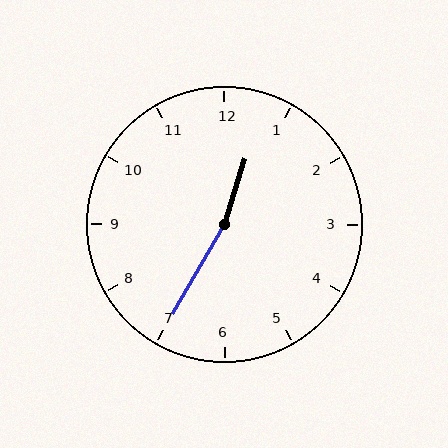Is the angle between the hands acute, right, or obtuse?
It is obtuse.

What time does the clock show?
12:35.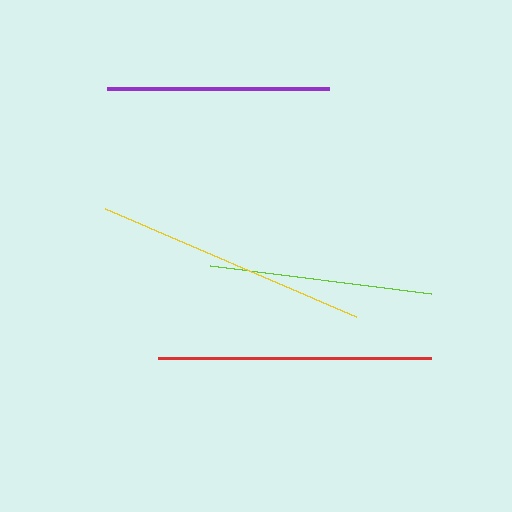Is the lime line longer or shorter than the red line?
The red line is longer than the lime line.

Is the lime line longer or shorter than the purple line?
The lime line is longer than the purple line.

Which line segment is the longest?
The yellow line is the longest at approximately 273 pixels.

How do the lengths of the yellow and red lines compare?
The yellow and red lines are approximately the same length.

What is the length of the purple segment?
The purple segment is approximately 222 pixels long.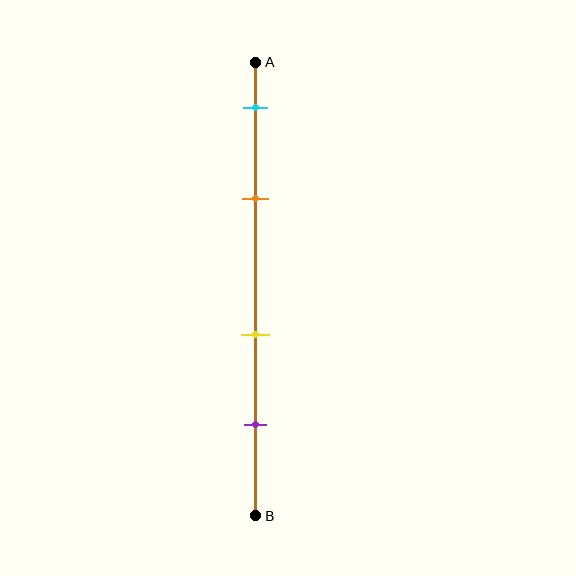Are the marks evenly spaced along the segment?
No, the marks are not evenly spaced.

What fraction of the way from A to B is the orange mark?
The orange mark is approximately 30% (0.3) of the way from A to B.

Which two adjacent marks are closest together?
The cyan and orange marks are the closest adjacent pair.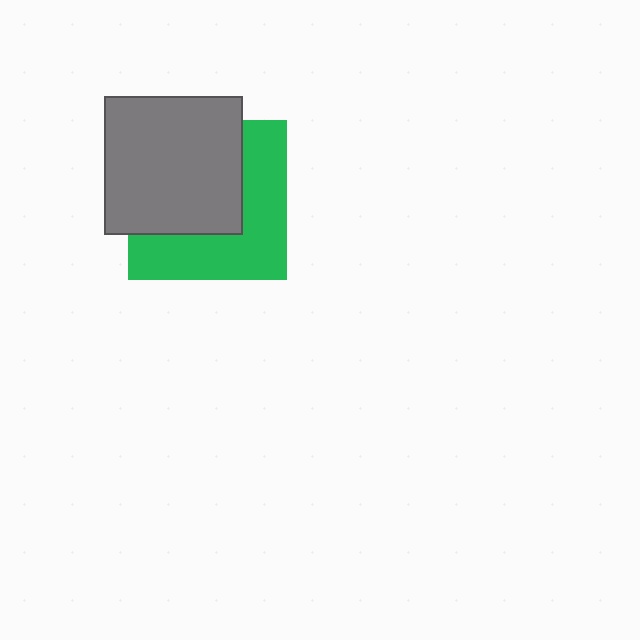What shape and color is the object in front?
The object in front is a gray square.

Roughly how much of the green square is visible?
About half of it is visible (roughly 47%).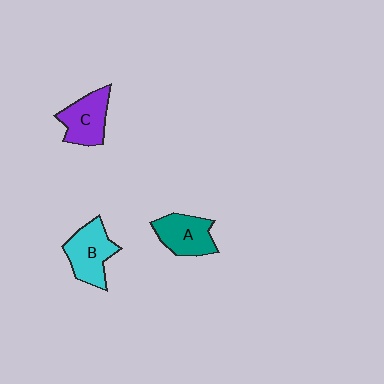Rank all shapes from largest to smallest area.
From largest to smallest: B (cyan), C (purple), A (teal).